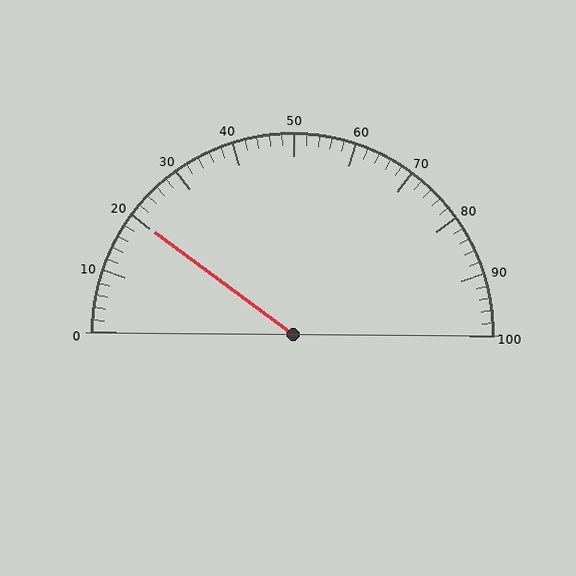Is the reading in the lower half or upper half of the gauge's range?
The reading is in the lower half of the range (0 to 100).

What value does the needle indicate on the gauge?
The needle indicates approximately 20.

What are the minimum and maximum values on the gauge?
The gauge ranges from 0 to 100.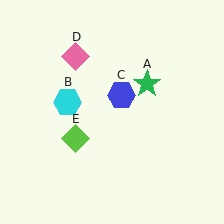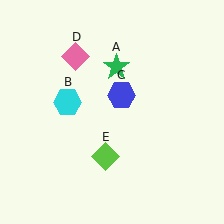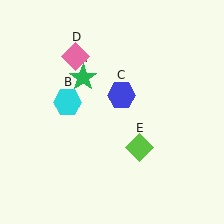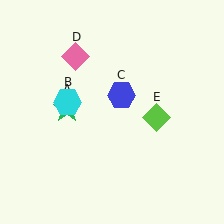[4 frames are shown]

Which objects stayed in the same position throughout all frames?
Cyan hexagon (object B) and blue hexagon (object C) and pink diamond (object D) remained stationary.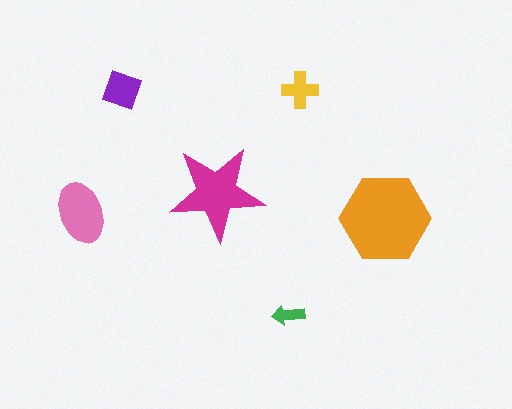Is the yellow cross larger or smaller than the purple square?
Smaller.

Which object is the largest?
The orange hexagon.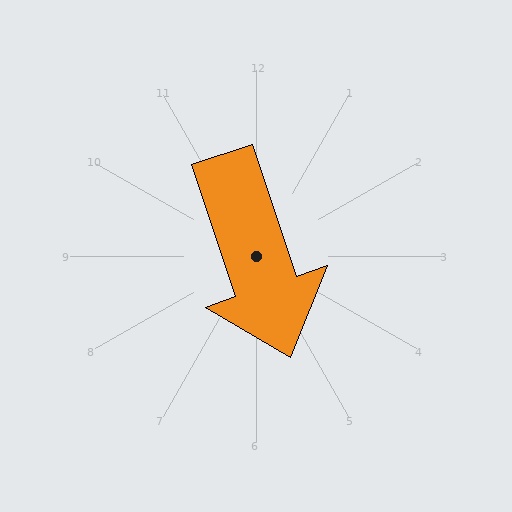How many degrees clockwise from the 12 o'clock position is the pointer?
Approximately 161 degrees.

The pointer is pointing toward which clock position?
Roughly 5 o'clock.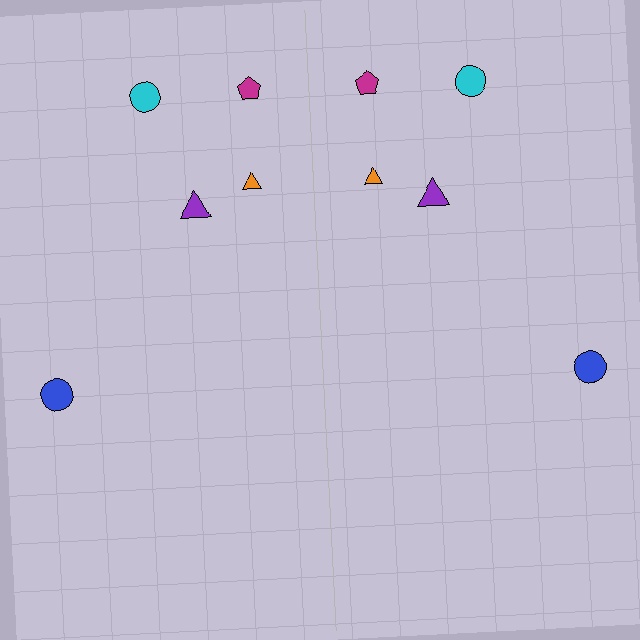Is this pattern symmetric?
Yes, this pattern has bilateral (reflection) symmetry.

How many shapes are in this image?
There are 10 shapes in this image.